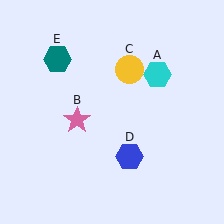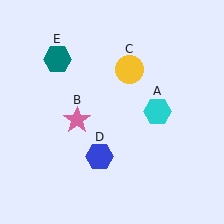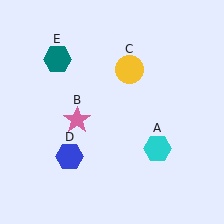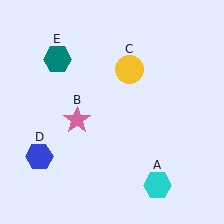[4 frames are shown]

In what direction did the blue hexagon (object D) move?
The blue hexagon (object D) moved left.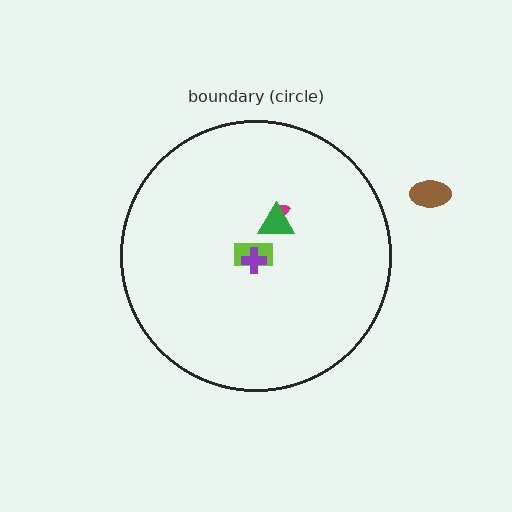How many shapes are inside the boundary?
4 inside, 1 outside.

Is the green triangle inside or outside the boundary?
Inside.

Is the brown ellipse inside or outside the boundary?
Outside.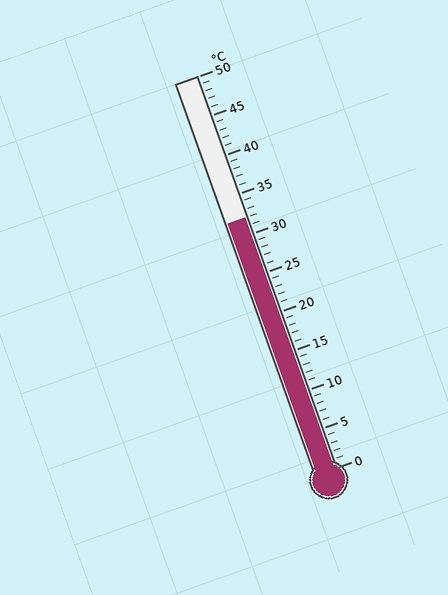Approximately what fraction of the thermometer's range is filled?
The thermometer is filled to approximately 65% of its range.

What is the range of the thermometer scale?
The thermometer scale ranges from 0°C to 50°C.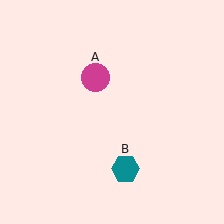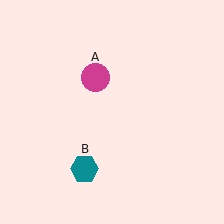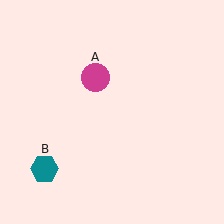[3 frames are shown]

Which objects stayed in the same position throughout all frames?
Magenta circle (object A) remained stationary.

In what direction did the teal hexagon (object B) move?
The teal hexagon (object B) moved left.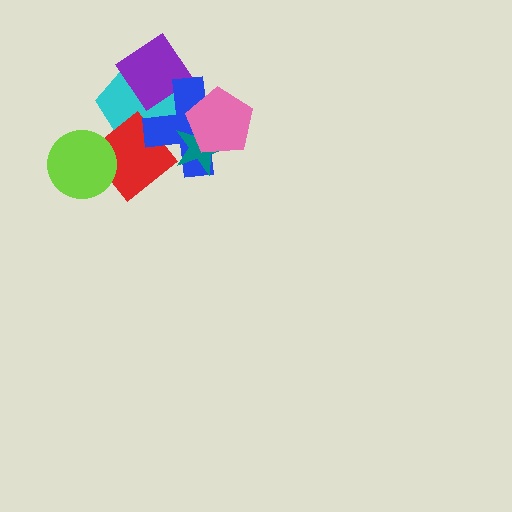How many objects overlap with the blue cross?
5 objects overlap with the blue cross.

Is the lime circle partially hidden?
No, no other shape covers it.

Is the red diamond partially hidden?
Yes, it is partially covered by another shape.